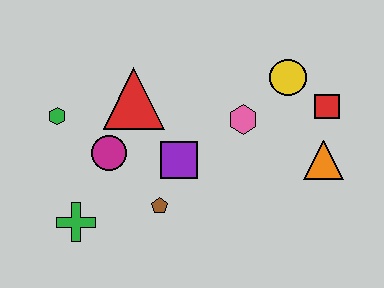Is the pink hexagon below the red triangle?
Yes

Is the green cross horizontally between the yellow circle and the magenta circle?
No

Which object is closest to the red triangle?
The magenta circle is closest to the red triangle.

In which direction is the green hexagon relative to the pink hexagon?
The green hexagon is to the left of the pink hexagon.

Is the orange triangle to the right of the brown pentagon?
Yes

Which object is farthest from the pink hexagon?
The green cross is farthest from the pink hexagon.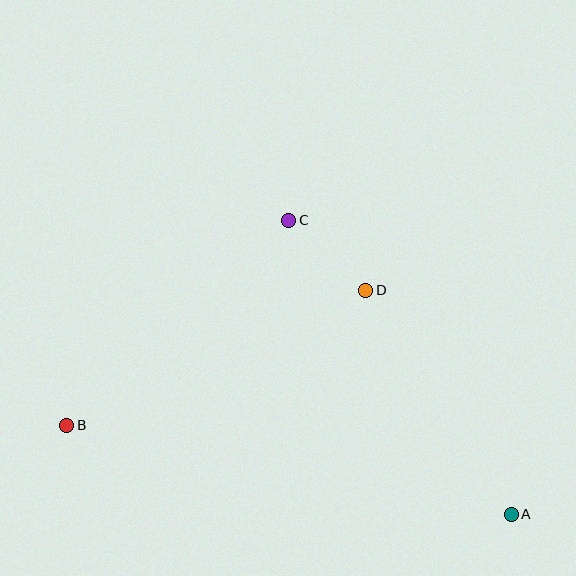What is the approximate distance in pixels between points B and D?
The distance between B and D is approximately 329 pixels.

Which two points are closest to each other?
Points C and D are closest to each other.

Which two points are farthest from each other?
Points A and B are farthest from each other.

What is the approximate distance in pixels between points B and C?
The distance between B and C is approximately 302 pixels.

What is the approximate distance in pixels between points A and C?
The distance between A and C is approximately 369 pixels.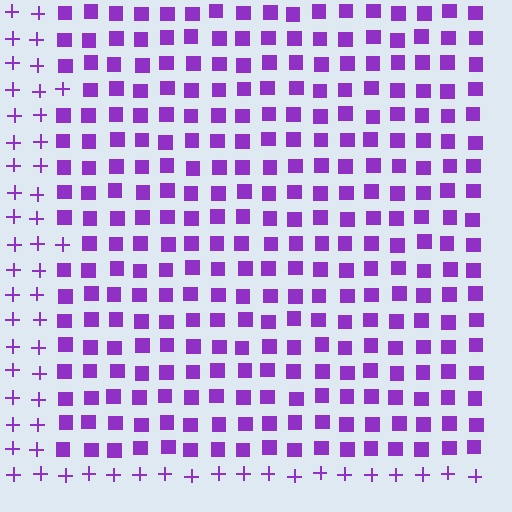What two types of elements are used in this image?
The image uses squares inside the rectangle region and plus signs outside it.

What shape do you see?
I see a rectangle.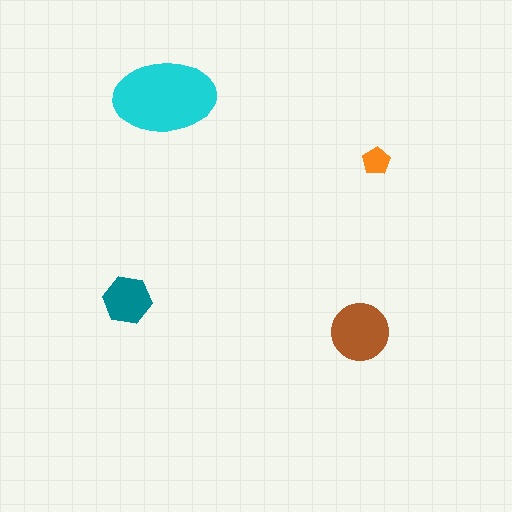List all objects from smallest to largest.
The orange pentagon, the teal hexagon, the brown circle, the cyan ellipse.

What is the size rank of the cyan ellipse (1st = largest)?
1st.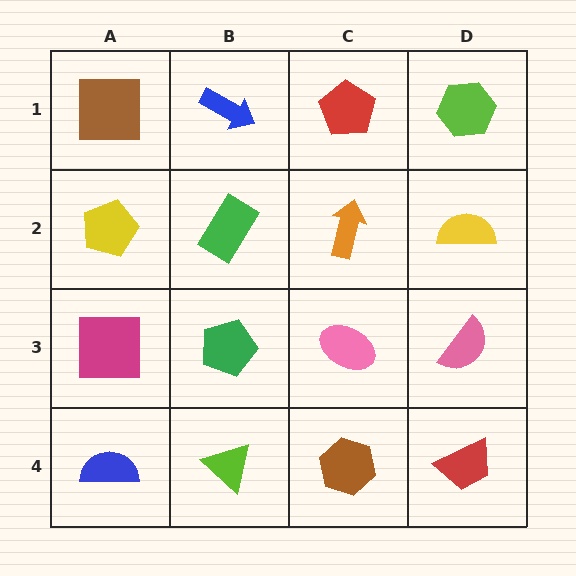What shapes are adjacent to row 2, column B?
A blue arrow (row 1, column B), a green pentagon (row 3, column B), a yellow pentagon (row 2, column A), an orange arrow (row 2, column C).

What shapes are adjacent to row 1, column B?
A green rectangle (row 2, column B), a brown square (row 1, column A), a red pentagon (row 1, column C).